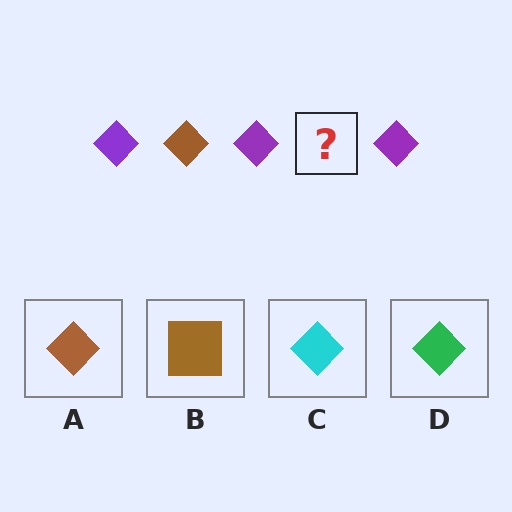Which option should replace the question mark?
Option A.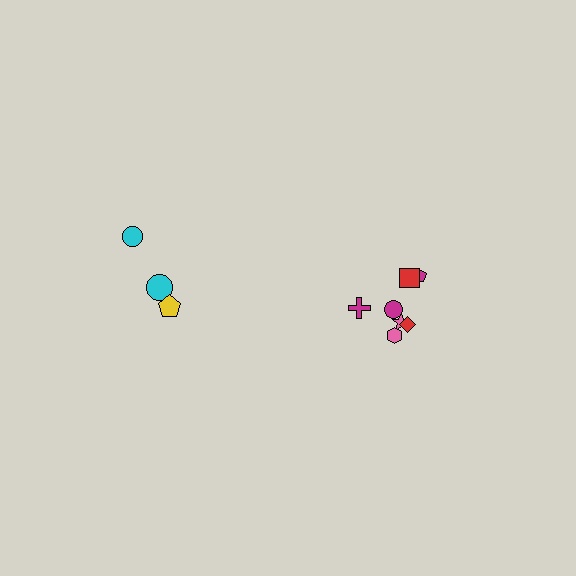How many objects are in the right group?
There are 7 objects.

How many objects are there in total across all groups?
There are 10 objects.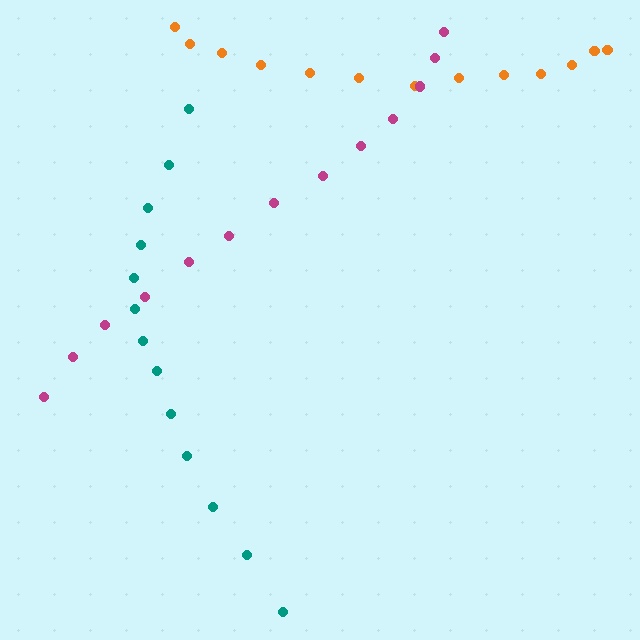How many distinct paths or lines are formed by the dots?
There are 3 distinct paths.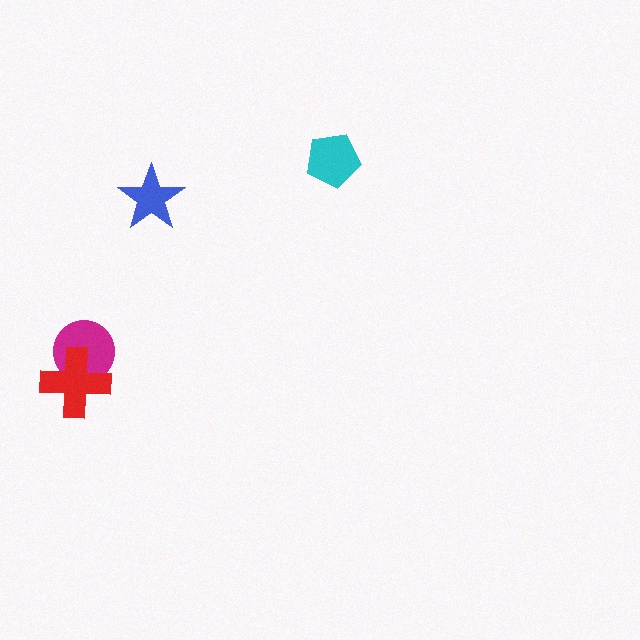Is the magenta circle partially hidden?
Yes, it is partially covered by another shape.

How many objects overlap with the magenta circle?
1 object overlaps with the magenta circle.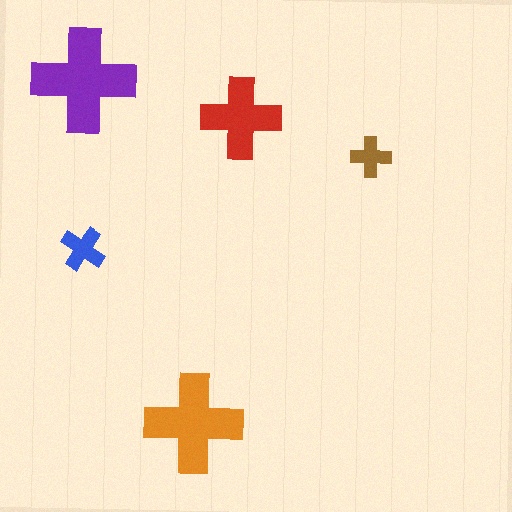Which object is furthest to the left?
The purple cross is leftmost.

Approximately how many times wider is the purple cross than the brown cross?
About 2.5 times wider.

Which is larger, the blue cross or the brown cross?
The blue one.